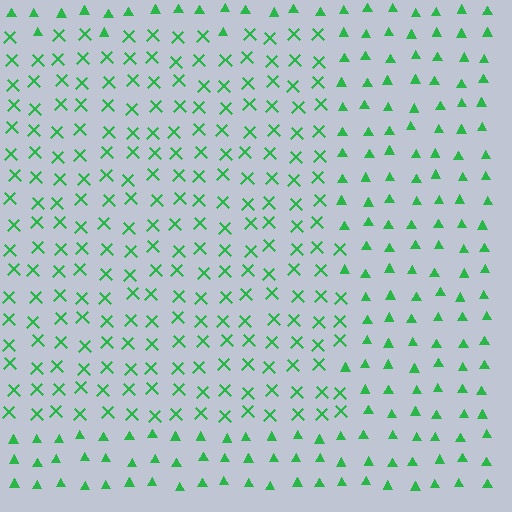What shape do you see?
I see a rectangle.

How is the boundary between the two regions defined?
The boundary is defined by a change in element shape: X marks inside vs. triangles outside. All elements share the same color and spacing.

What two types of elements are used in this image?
The image uses X marks inside the rectangle region and triangles outside it.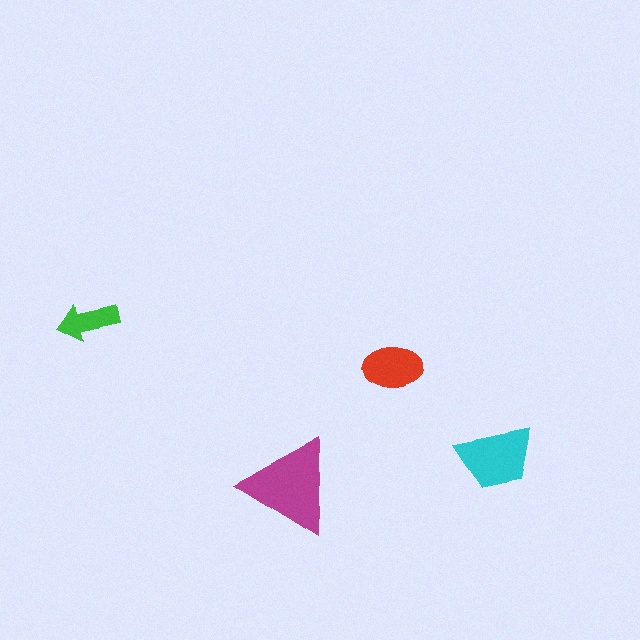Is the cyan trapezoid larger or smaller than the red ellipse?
Larger.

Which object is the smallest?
The green arrow.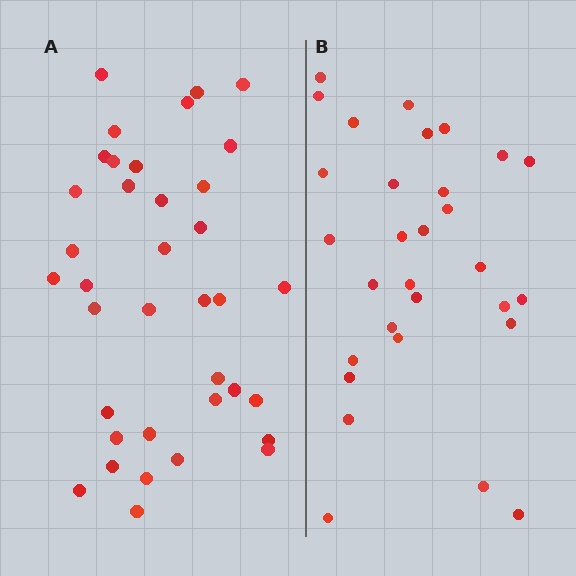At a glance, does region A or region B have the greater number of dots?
Region A (the left region) has more dots.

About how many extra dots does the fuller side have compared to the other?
Region A has roughly 8 or so more dots than region B.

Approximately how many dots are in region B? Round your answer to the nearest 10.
About 30 dots.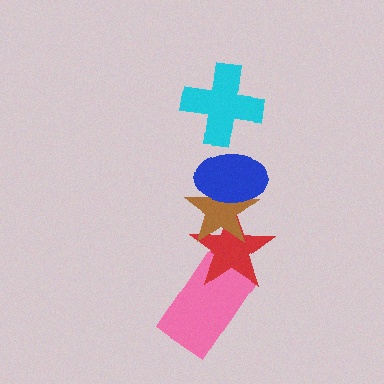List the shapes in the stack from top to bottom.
From top to bottom: the cyan cross, the blue ellipse, the brown star, the red star, the pink rectangle.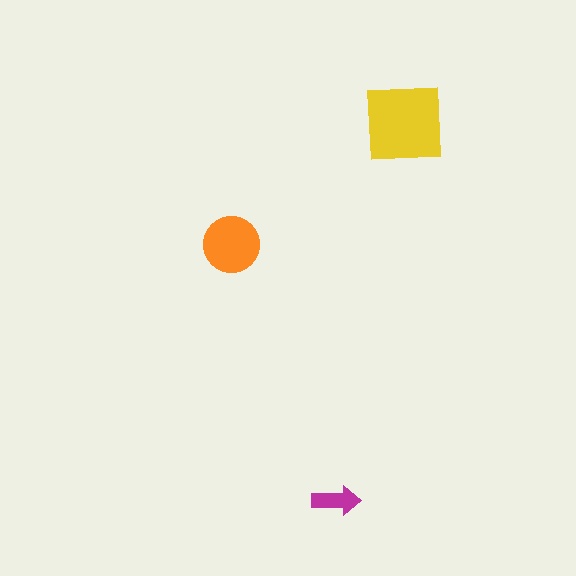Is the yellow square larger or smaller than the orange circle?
Larger.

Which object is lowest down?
The magenta arrow is bottommost.